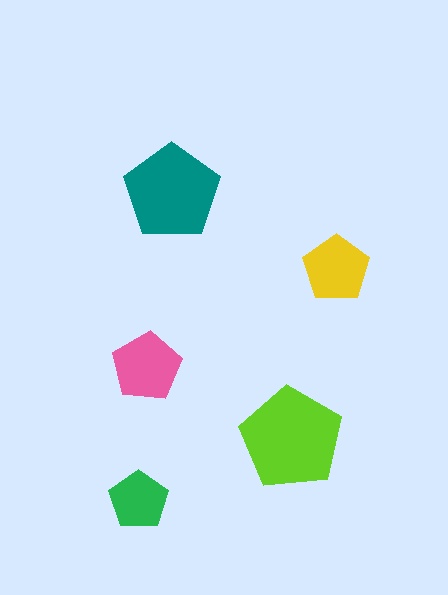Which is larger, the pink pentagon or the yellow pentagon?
The pink one.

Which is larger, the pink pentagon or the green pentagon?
The pink one.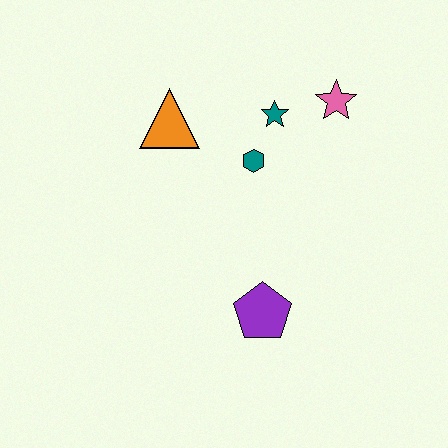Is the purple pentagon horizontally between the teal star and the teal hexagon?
Yes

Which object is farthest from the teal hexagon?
The purple pentagon is farthest from the teal hexagon.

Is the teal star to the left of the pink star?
Yes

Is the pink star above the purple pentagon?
Yes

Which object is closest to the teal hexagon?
The teal star is closest to the teal hexagon.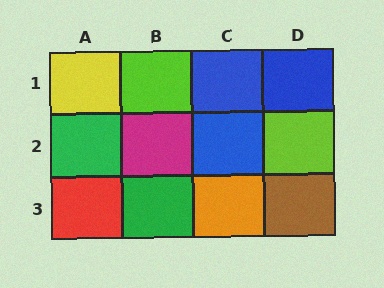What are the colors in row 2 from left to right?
Green, magenta, blue, lime.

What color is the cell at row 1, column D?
Blue.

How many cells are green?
2 cells are green.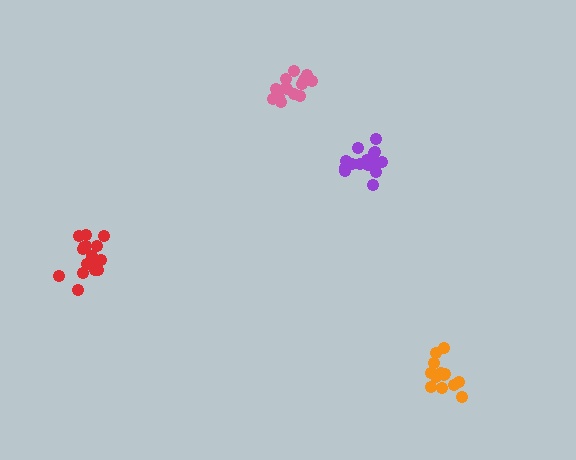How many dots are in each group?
Group 1: 16 dots, Group 2: 14 dots, Group 3: 16 dots, Group 4: 14 dots (60 total).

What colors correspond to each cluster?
The clusters are colored: red, orange, purple, pink.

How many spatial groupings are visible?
There are 4 spatial groupings.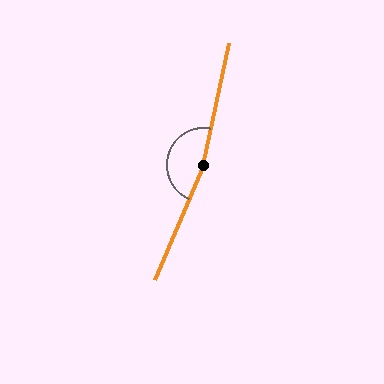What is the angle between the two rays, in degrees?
Approximately 169 degrees.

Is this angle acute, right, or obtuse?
It is obtuse.